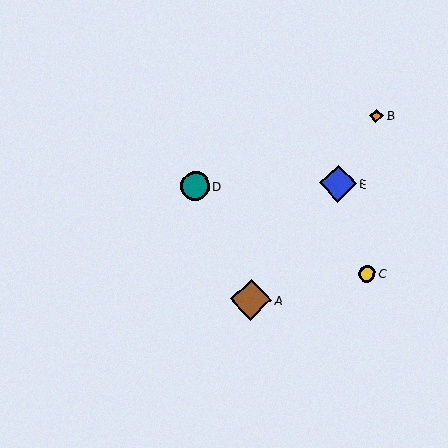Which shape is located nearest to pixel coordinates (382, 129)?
The orange diamond (labeled B) at (376, 116) is nearest to that location.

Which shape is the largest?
The brown diamond (labeled A) is the largest.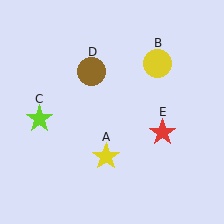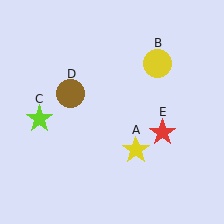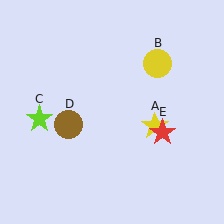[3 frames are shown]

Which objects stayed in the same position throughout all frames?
Yellow circle (object B) and lime star (object C) and red star (object E) remained stationary.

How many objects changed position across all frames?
2 objects changed position: yellow star (object A), brown circle (object D).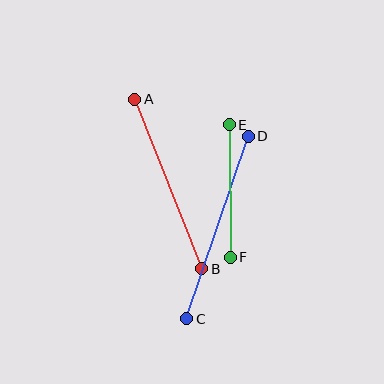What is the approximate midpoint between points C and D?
The midpoint is at approximately (217, 228) pixels.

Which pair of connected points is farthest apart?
Points C and D are farthest apart.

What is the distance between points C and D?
The distance is approximately 193 pixels.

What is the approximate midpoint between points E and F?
The midpoint is at approximately (230, 191) pixels.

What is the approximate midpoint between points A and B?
The midpoint is at approximately (168, 184) pixels.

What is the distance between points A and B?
The distance is approximately 182 pixels.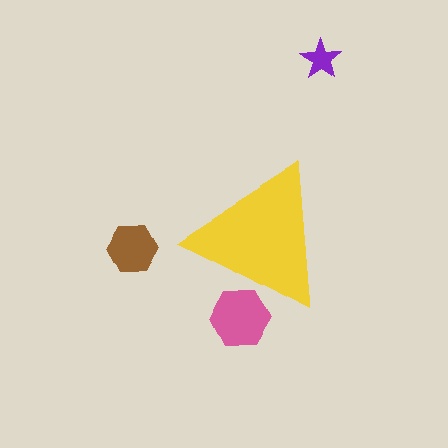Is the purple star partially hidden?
No, the purple star is fully visible.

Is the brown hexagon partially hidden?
No, the brown hexagon is fully visible.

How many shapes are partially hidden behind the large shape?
1 shape is partially hidden.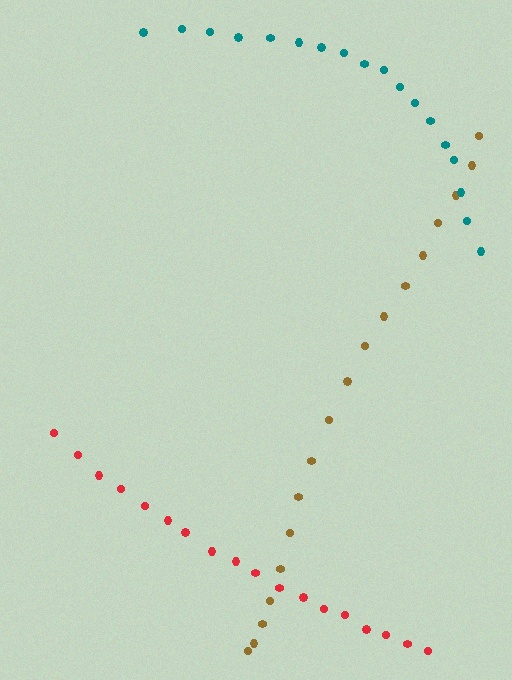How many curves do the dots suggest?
There are 3 distinct paths.